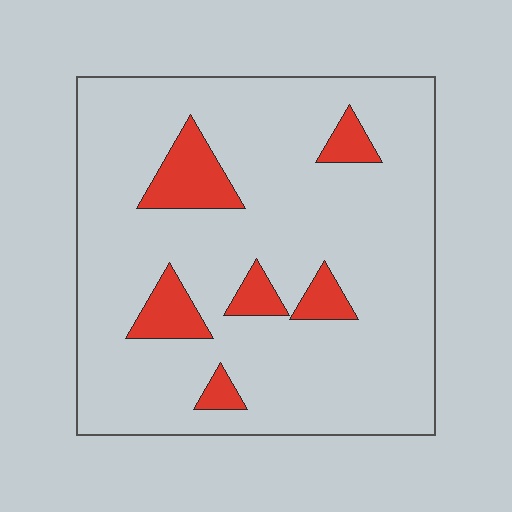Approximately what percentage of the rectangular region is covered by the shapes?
Approximately 15%.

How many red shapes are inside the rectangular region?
6.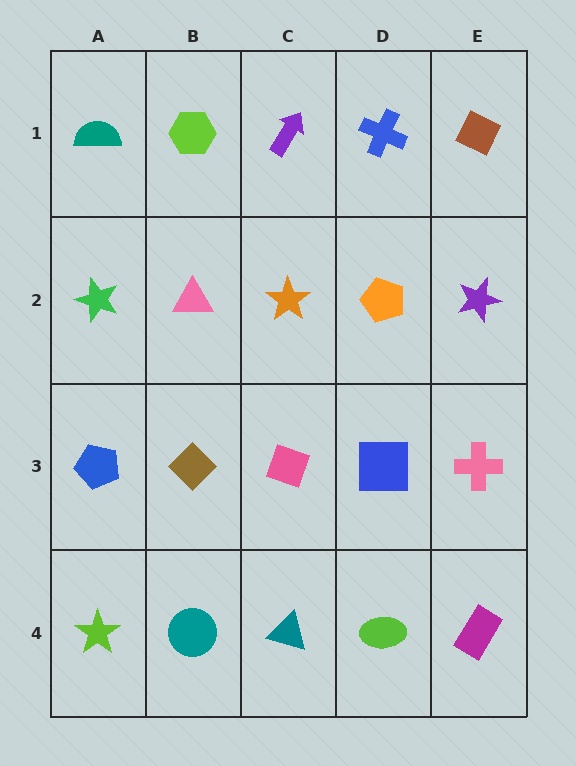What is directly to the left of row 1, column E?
A blue cross.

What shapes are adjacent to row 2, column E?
A brown diamond (row 1, column E), a pink cross (row 3, column E), an orange pentagon (row 2, column D).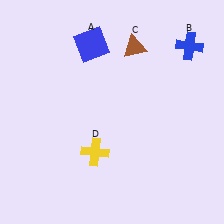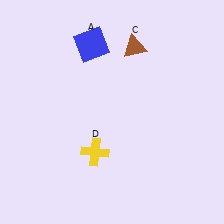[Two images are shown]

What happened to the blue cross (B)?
The blue cross (B) was removed in Image 2. It was in the top-right area of Image 1.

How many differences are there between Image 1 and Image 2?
There is 1 difference between the two images.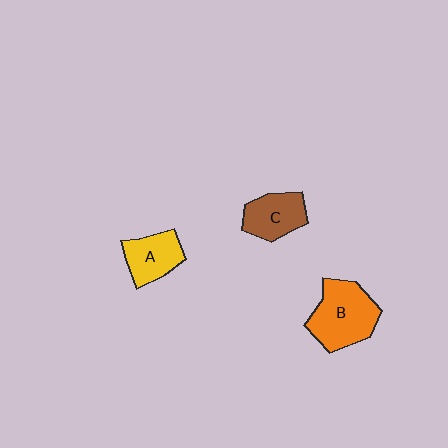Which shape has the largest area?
Shape B (orange).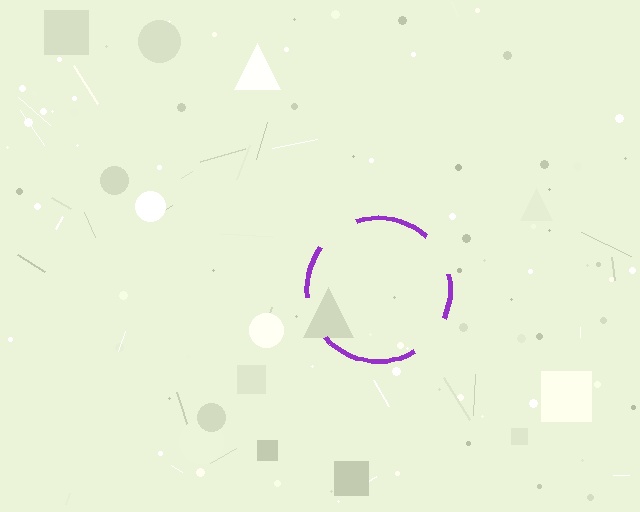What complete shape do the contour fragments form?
The contour fragments form a circle.